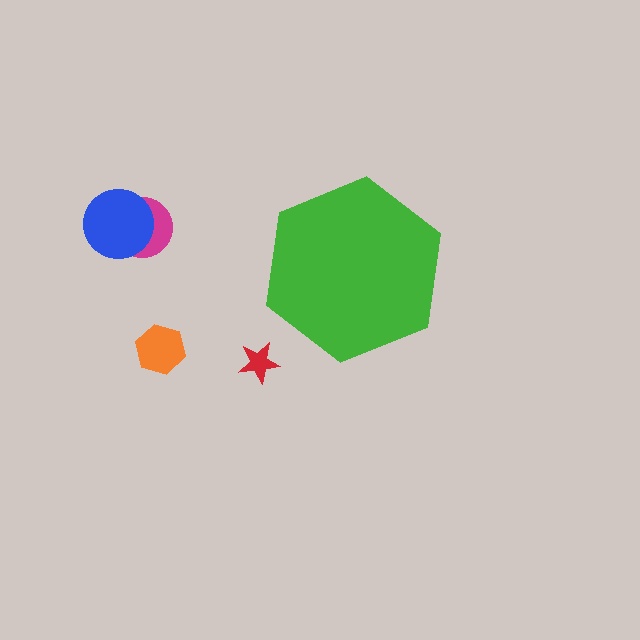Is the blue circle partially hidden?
No, the blue circle is fully visible.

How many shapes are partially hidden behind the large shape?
0 shapes are partially hidden.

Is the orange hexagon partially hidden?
No, the orange hexagon is fully visible.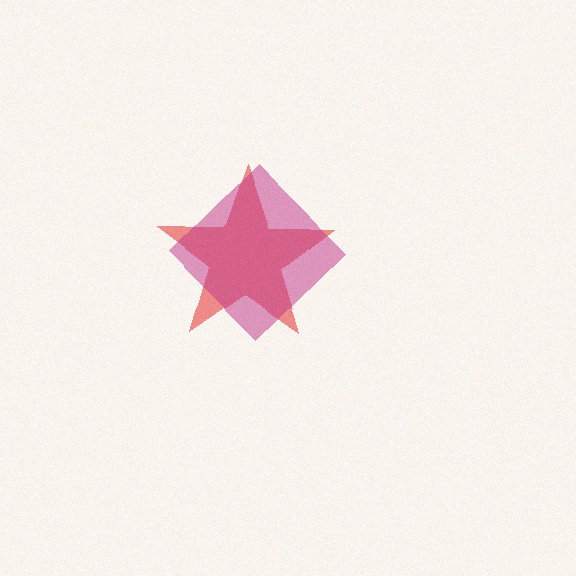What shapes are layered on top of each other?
The layered shapes are: a red star, a magenta diamond.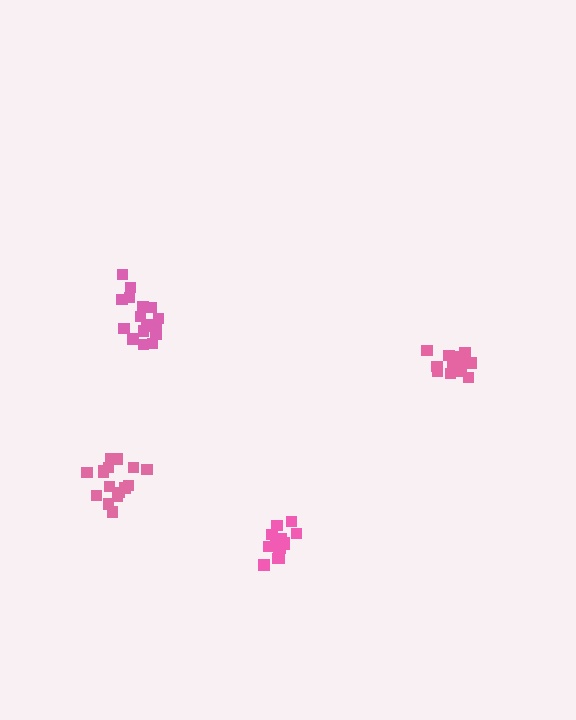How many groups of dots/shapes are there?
There are 4 groups.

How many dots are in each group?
Group 1: 15 dots, Group 2: 16 dots, Group 3: 17 dots, Group 4: 16 dots (64 total).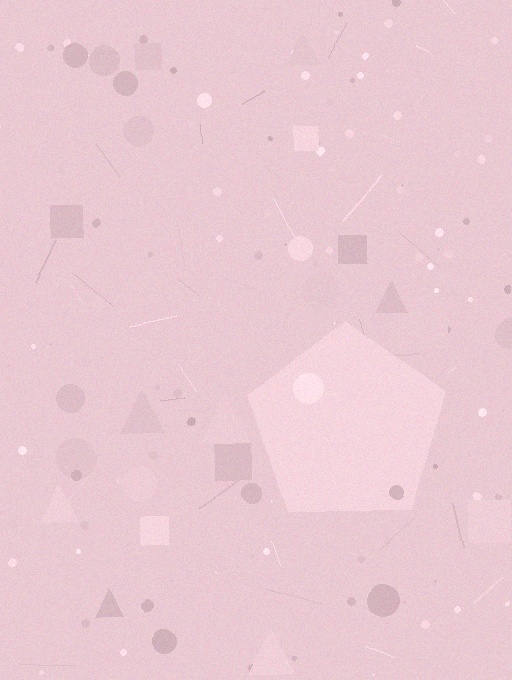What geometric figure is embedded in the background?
A pentagon is embedded in the background.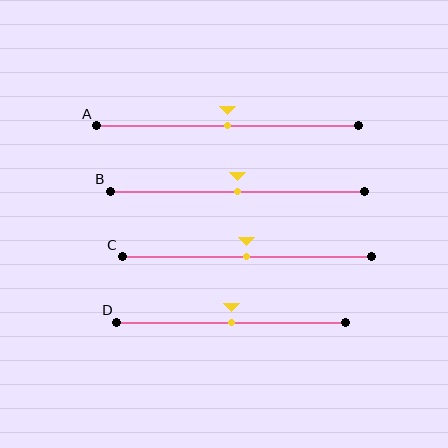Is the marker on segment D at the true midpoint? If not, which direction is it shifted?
Yes, the marker on segment D is at the true midpoint.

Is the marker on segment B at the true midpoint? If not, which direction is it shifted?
Yes, the marker on segment B is at the true midpoint.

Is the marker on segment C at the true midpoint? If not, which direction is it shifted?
Yes, the marker on segment C is at the true midpoint.